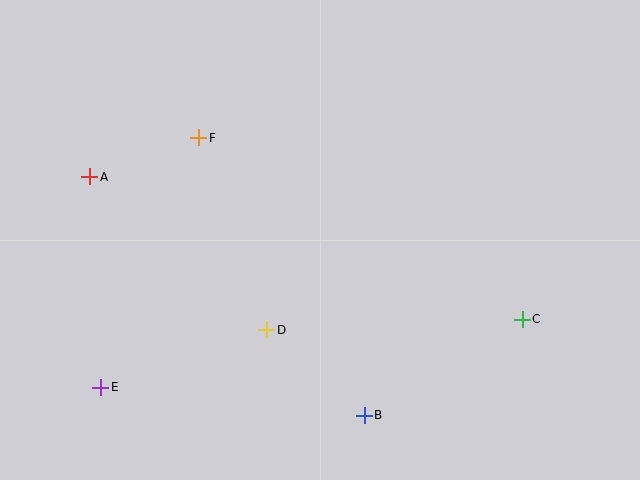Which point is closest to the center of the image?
Point D at (267, 330) is closest to the center.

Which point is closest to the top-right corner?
Point C is closest to the top-right corner.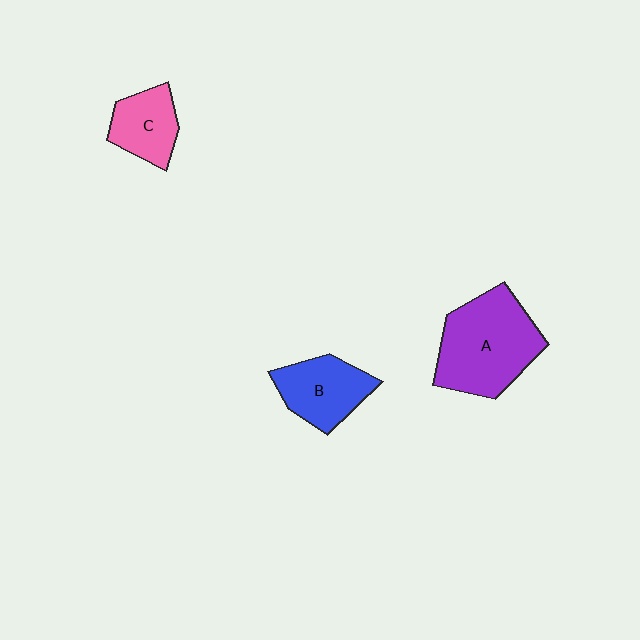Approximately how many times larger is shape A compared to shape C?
Approximately 2.0 times.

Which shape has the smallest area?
Shape C (pink).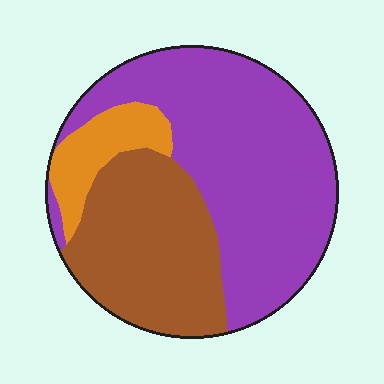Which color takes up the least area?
Orange, at roughly 10%.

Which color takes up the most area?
Purple, at roughly 55%.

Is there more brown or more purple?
Purple.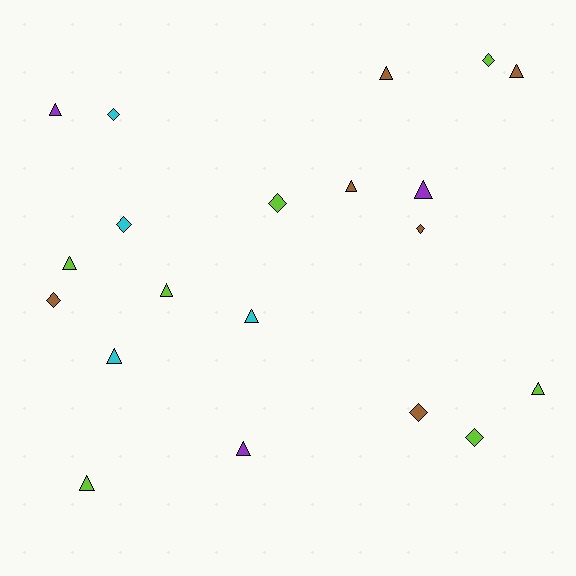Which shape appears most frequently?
Triangle, with 12 objects.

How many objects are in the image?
There are 20 objects.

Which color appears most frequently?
Lime, with 7 objects.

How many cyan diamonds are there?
There are 2 cyan diamonds.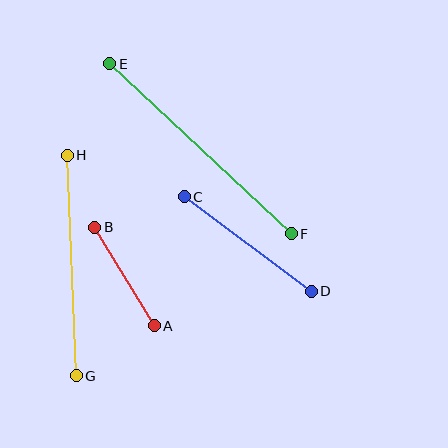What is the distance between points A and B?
The distance is approximately 115 pixels.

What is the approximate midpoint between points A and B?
The midpoint is at approximately (125, 277) pixels.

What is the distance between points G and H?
The distance is approximately 220 pixels.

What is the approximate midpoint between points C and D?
The midpoint is at approximately (248, 244) pixels.